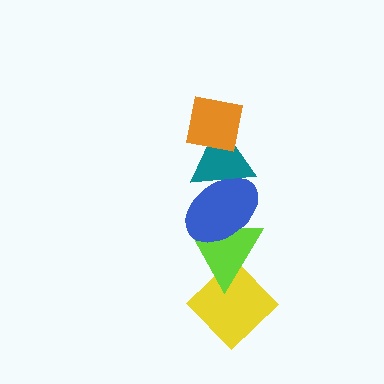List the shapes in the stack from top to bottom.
From top to bottom: the orange square, the teal triangle, the blue ellipse, the lime triangle, the yellow diamond.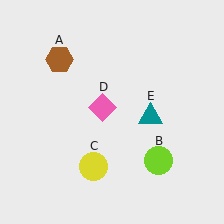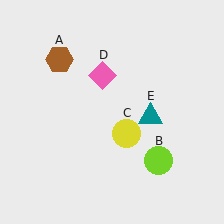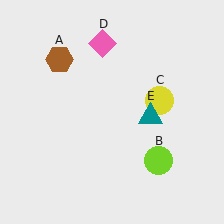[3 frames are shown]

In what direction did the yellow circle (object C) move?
The yellow circle (object C) moved up and to the right.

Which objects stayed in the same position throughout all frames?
Brown hexagon (object A) and lime circle (object B) and teal triangle (object E) remained stationary.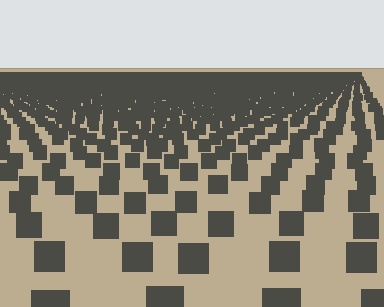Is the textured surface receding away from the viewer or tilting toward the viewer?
The surface is receding away from the viewer. Texture elements get smaller and denser toward the top.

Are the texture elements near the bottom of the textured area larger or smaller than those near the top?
Larger. Near the bottom, elements are closer to the viewer and appear at a bigger on-screen size.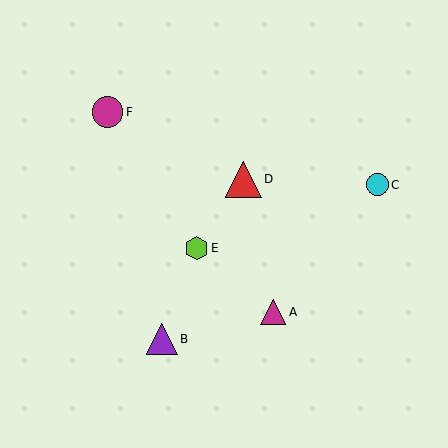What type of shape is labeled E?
Shape E is a lime hexagon.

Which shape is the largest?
The red triangle (labeled D) is the largest.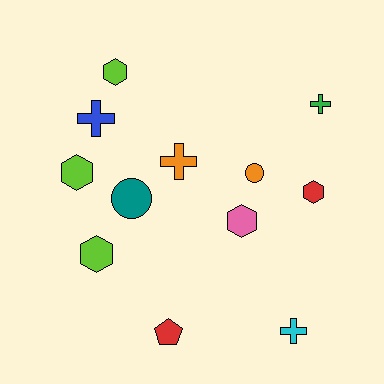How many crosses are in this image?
There are 4 crosses.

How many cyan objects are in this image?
There is 1 cyan object.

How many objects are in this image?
There are 12 objects.